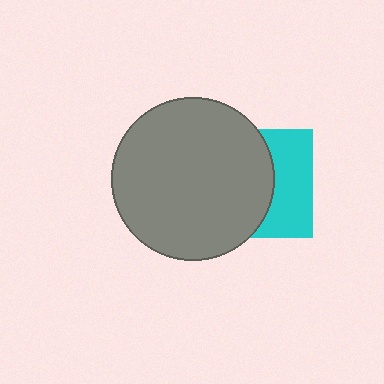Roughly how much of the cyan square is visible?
A small part of it is visible (roughly 41%).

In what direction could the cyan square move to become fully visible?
The cyan square could move right. That would shift it out from behind the gray circle entirely.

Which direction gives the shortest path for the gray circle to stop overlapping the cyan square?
Moving left gives the shortest separation.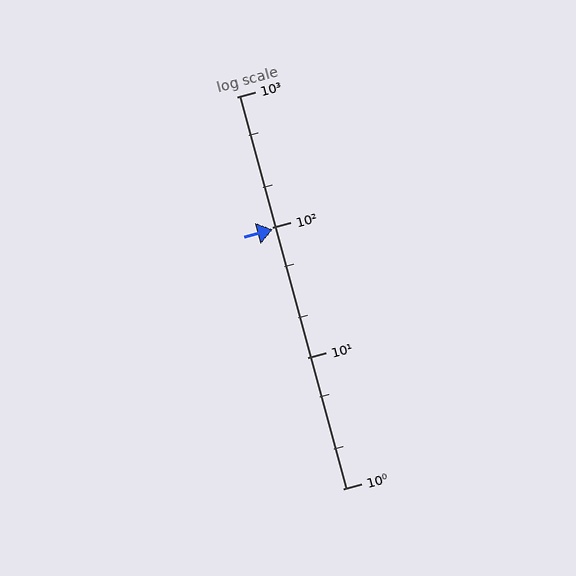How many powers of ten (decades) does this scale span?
The scale spans 3 decades, from 1 to 1000.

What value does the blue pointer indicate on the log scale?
The pointer indicates approximately 96.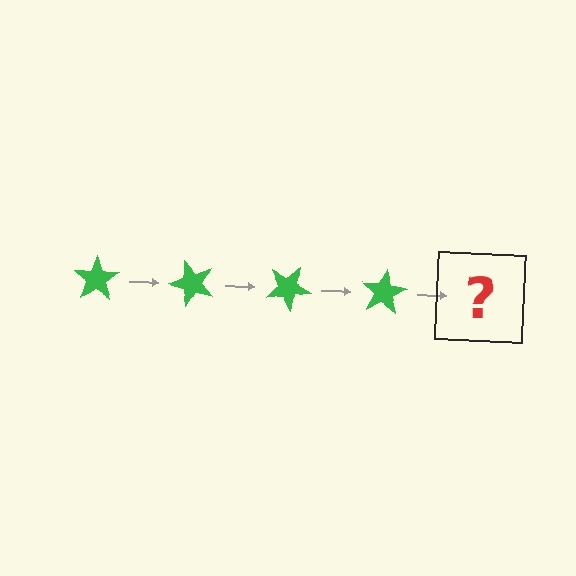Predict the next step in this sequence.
The next step is a green star rotated 200 degrees.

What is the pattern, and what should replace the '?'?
The pattern is that the star rotates 50 degrees each step. The '?' should be a green star rotated 200 degrees.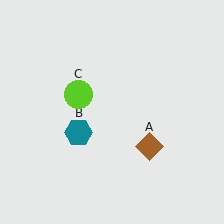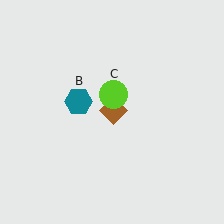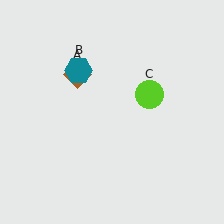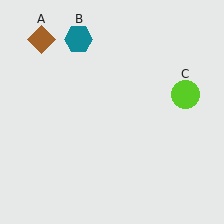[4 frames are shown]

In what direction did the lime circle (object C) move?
The lime circle (object C) moved right.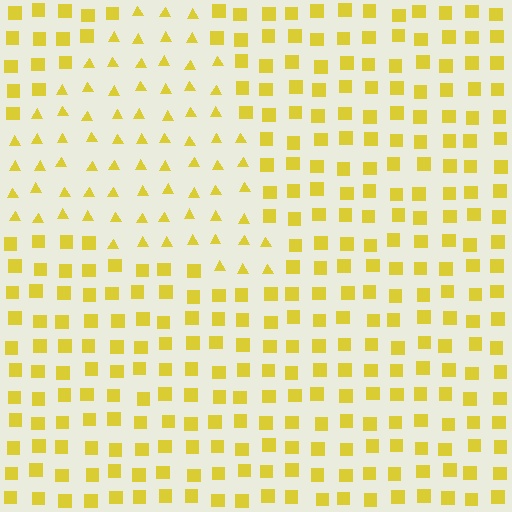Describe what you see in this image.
The image is filled with small yellow elements arranged in a uniform grid. A triangle-shaped region contains triangles, while the surrounding area contains squares. The boundary is defined purely by the change in element shape.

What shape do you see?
I see a triangle.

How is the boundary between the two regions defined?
The boundary is defined by a change in element shape: triangles inside vs. squares outside. All elements share the same color and spacing.